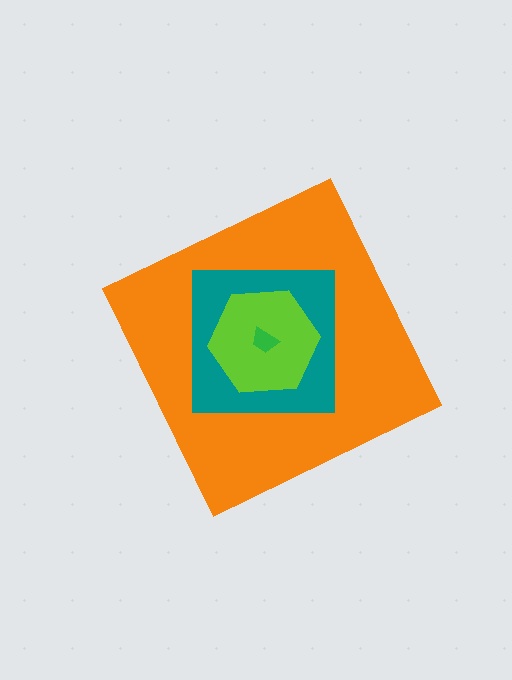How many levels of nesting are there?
4.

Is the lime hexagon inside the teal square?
Yes.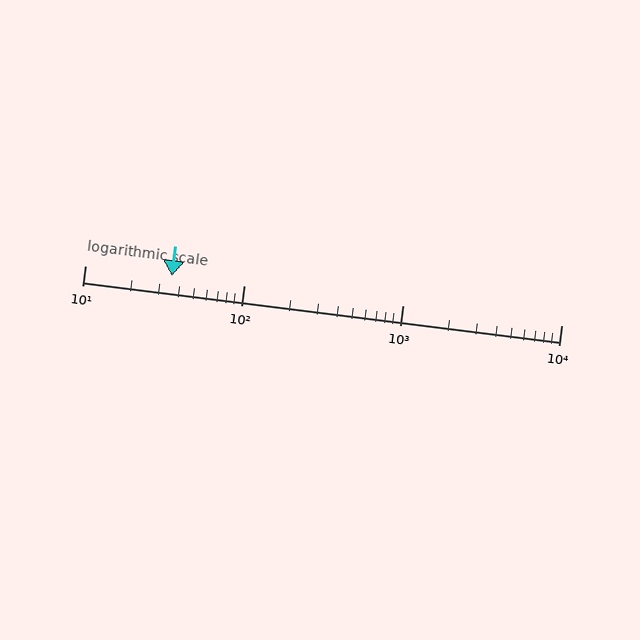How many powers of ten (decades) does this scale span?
The scale spans 3 decades, from 10 to 10000.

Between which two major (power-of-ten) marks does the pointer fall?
The pointer is between 10 and 100.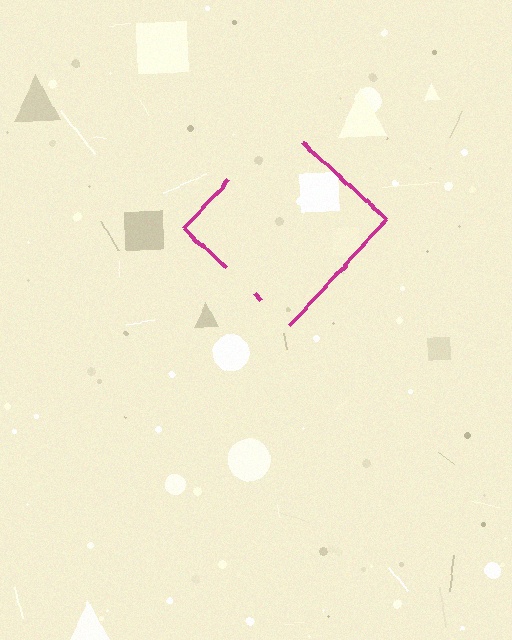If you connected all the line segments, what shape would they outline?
They would outline a diamond.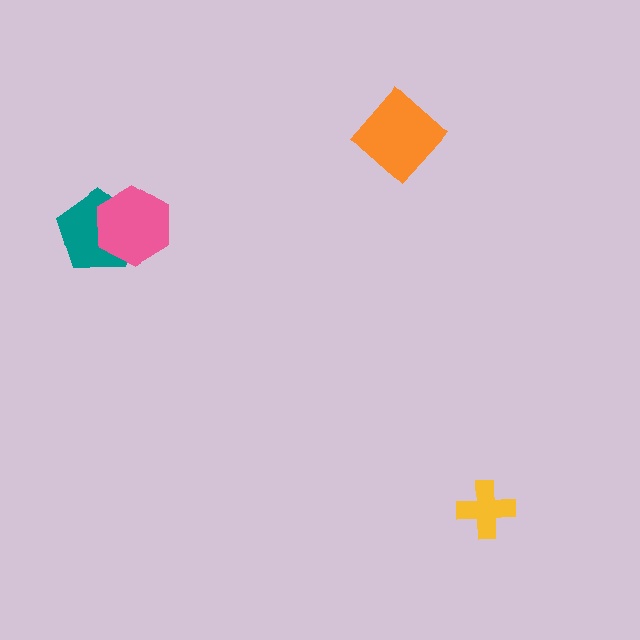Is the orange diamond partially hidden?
No, no other shape covers it.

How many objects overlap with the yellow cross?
0 objects overlap with the yellow cross.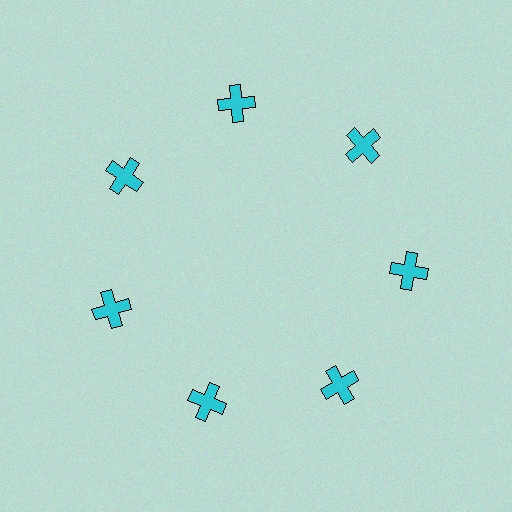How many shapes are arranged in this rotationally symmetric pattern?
There are 7 shapes, arranged in 7 groups of 1.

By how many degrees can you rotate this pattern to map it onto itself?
The pattern maps onto itself every 51 degrees of rotation.